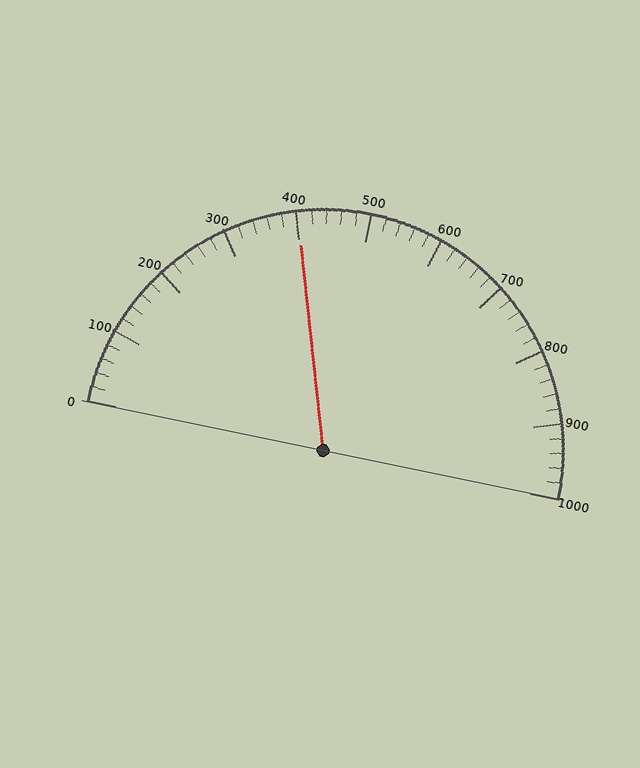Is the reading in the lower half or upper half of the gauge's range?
The reading is in the lower half of the range (0 to 1000).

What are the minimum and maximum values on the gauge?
The gauge ranges from 0 to 1000.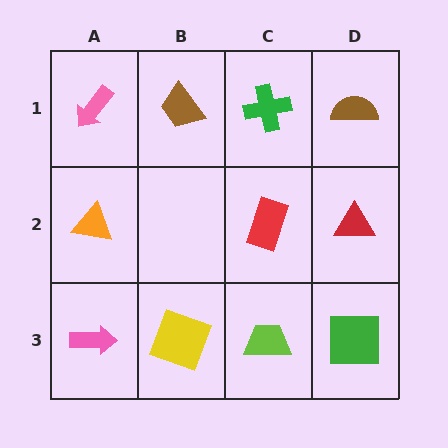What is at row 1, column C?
A green cross.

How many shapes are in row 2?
3 shapes.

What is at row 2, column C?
A red rectangle.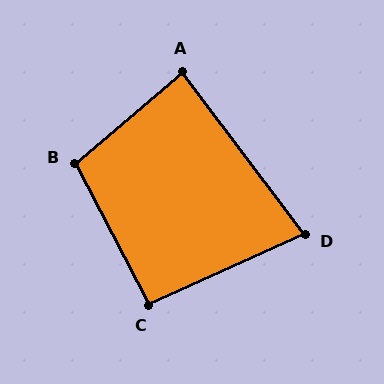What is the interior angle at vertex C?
Approximately 93 degrees (approximately right).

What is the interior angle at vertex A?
Approximately 87 degrees (approximately right).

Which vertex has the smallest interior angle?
D, at approximately 77 degrees.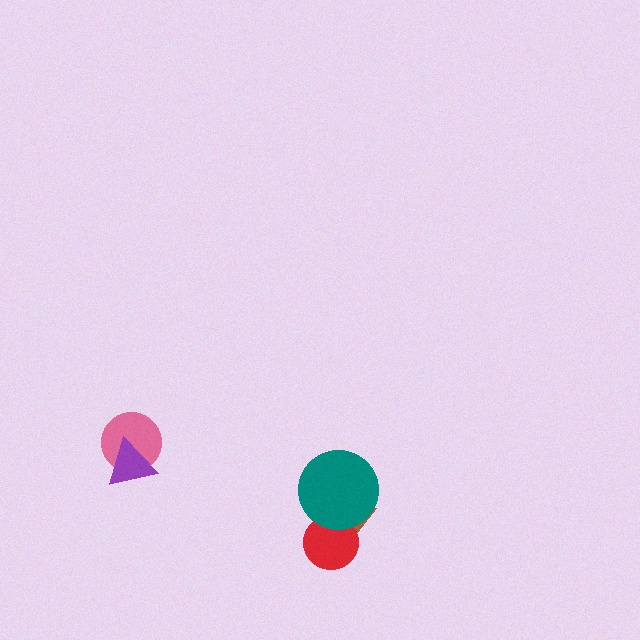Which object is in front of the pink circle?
The purple triangle is in front of the pink circle.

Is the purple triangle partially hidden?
No, no other shape covers it.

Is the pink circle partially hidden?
Yes, it is partially covered by another shape.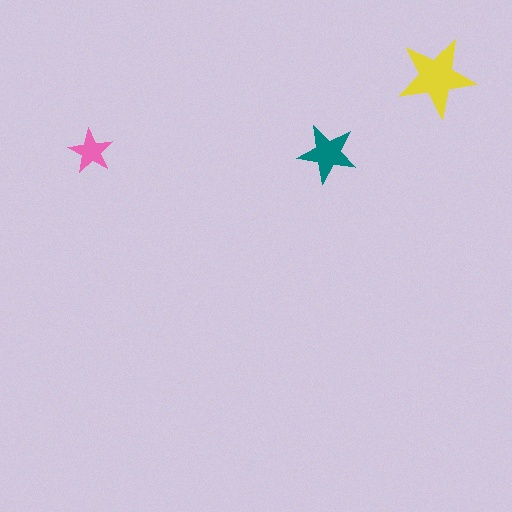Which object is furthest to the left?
The pink star is leftmost.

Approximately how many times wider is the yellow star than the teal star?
About 1.5 times wider.